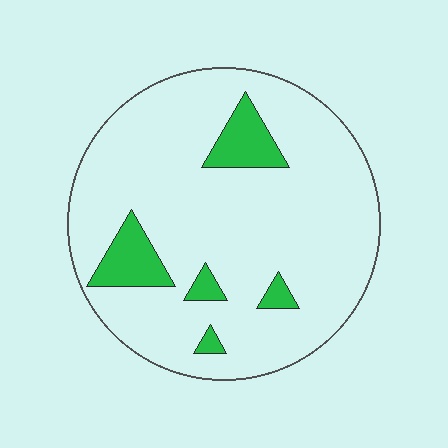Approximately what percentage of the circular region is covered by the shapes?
Approximately 10%.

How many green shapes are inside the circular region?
5.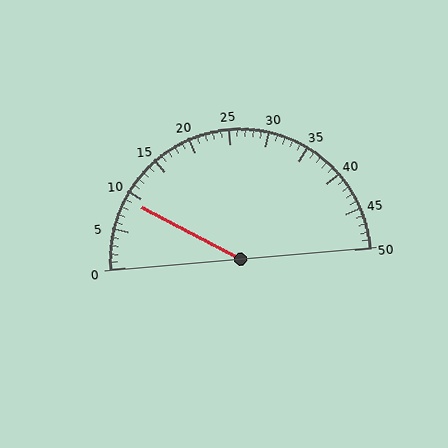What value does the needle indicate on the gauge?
The needle indicates approximately 9.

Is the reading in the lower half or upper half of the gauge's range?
The reading is in the lower half of the range (0 to 50).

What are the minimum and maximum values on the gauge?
The gauge ranges from 0 to 50.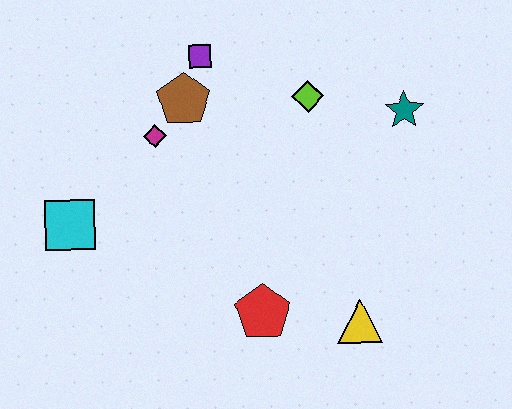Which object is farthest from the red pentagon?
The purple square is farthest from the red pentagon.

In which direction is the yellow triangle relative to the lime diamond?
The yellow triangle is below the lime diamond.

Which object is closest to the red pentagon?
The yellow triangle is closest to the red pentagon.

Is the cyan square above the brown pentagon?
No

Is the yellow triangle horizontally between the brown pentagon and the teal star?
Yes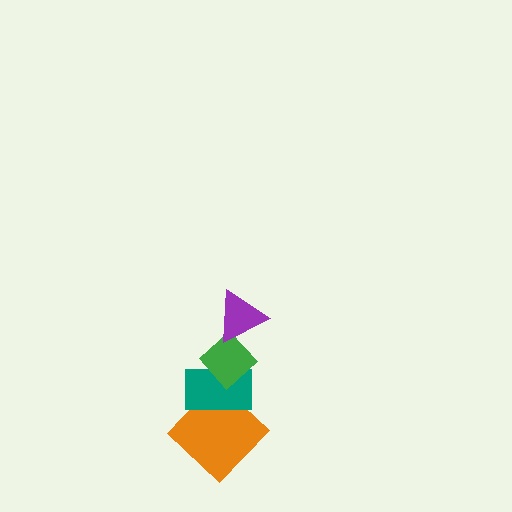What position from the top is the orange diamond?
The orange diamond is 4th from the top.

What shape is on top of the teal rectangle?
The green diamond is on top of the teal rectangle.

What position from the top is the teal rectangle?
The teal rectangle is 3rd from the top.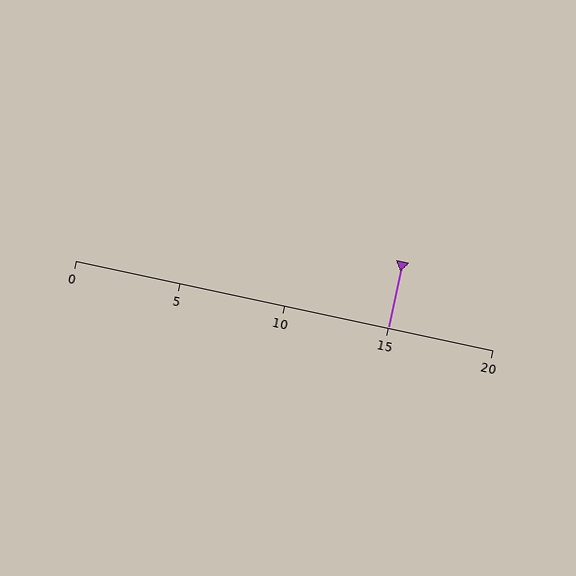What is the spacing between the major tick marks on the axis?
The major ticks are spaced 5 apart.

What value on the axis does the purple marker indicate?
The marker indicates approximately 15.